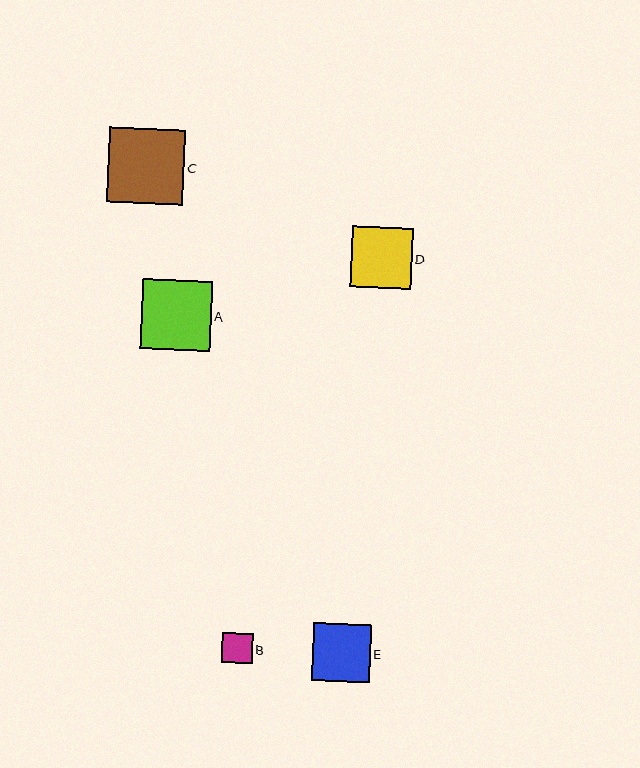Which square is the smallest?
Square B is the smallest with a size of approximately 30 pixels.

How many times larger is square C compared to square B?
Square C is approximately 2.5 times the size of square B.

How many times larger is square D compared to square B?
Square D is approximately 2.0 times the size of square B.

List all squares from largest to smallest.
From largest to smallest: C, A, D, E, B.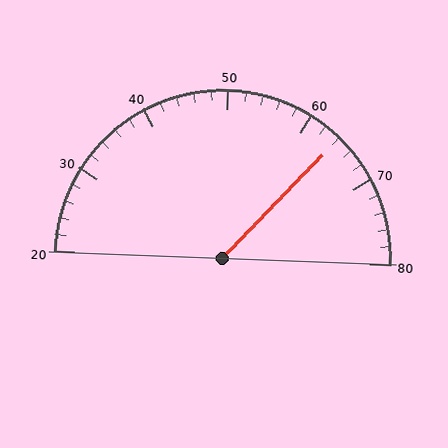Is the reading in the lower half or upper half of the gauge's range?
The reading is in the upper half of the range (20 to 80).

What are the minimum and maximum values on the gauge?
The gauge ranges from 20 to 80.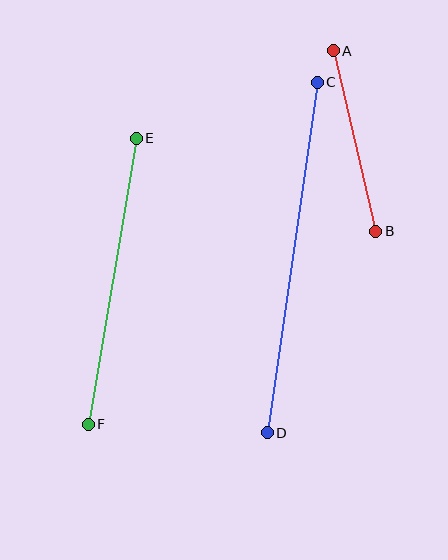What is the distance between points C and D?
The distance is approximately 354 pixels.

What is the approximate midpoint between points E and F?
The midpoint is at approximately (112, 281) pixels.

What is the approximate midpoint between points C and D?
The midpoint is at approximately (292, 258) pixels.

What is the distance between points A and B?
The distance is approximately 185 pixels.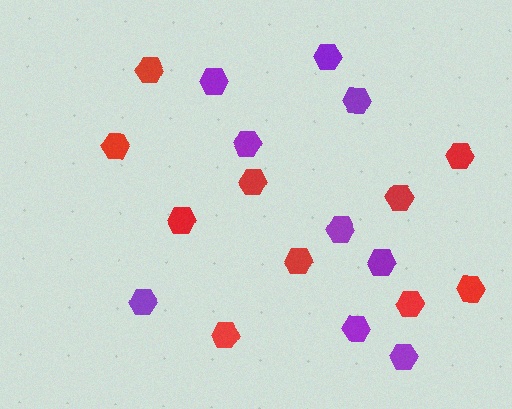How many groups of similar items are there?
There are 2 groups: one group of purple hexagons (9) and one group of red hexagons (10).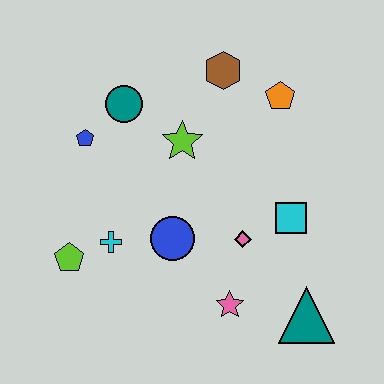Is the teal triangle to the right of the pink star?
Yes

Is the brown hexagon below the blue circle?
No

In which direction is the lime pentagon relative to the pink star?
The lime pentagon is to the left of the pink star.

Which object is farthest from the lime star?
The teal triangle is farthest from the lime star.